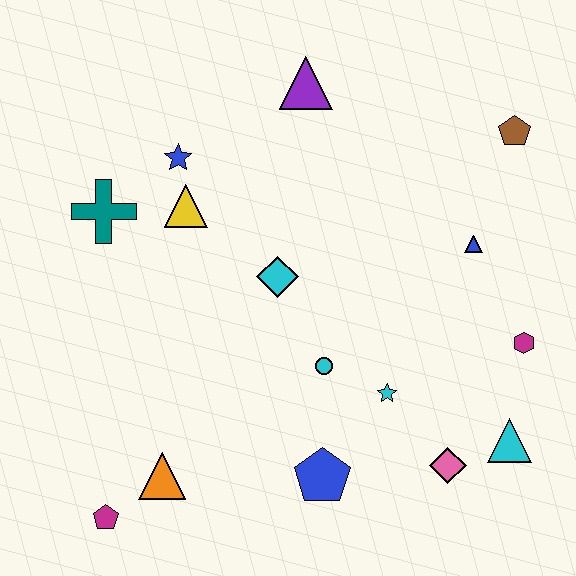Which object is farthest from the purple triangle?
The magenta pentagon is farthest from the purple triangle.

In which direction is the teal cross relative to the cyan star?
The teal cross is to the left of the cyan star.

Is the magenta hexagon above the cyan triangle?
Yes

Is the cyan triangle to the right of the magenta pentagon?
Yes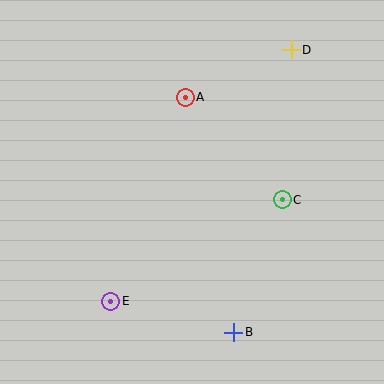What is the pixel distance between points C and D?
The distance between C and D is 151 pixels.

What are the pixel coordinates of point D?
Point D is at (291, 50).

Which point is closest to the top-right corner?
Point D is closest to the top-right corner.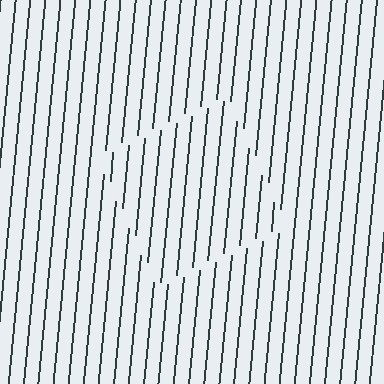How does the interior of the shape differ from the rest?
The interior of the shape contains the same grating, shifted by half a period — the contour is defined by the phase discontinuity where line-ends from the inner and outer gratings abut.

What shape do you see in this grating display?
An illusory square. The interior of the shape contains the same grating, shifted by half a period — the contour is defined by the phase discontinuity where line-ends from the inner and outer gratings abut.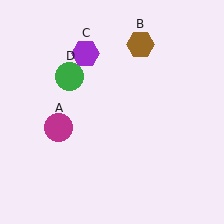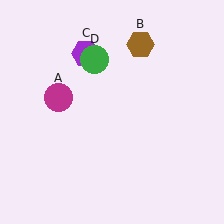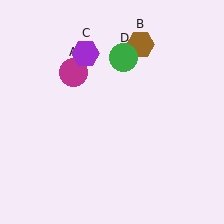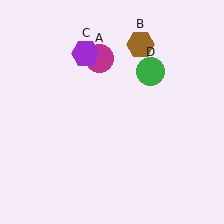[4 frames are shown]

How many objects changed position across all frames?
2 objects changed position: magenta circle (object A), green circle (object D).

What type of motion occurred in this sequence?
The magenta circle (object A), green circle (object D) rotated clockwise around the center of the scene.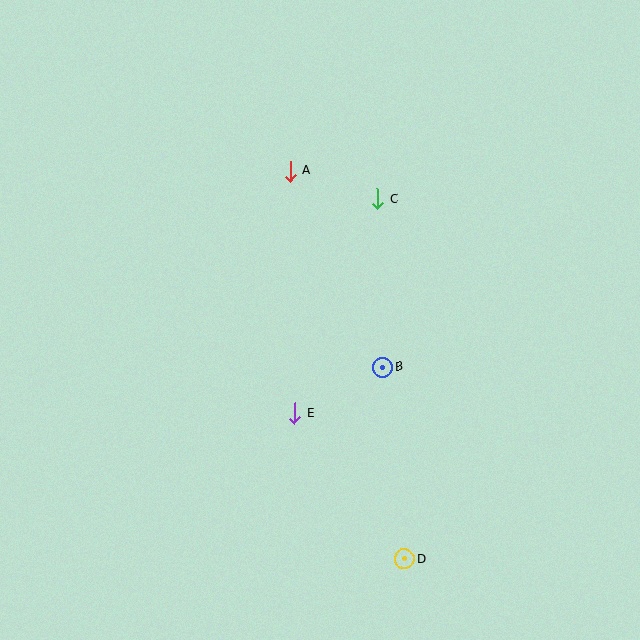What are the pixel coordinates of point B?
Point B is at (383, 367).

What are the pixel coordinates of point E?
Point E is at (295, 413).